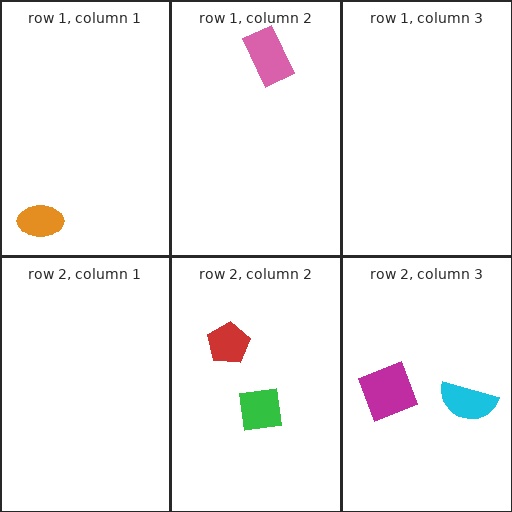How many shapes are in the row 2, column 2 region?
2.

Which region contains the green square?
The row 2, column 2 region.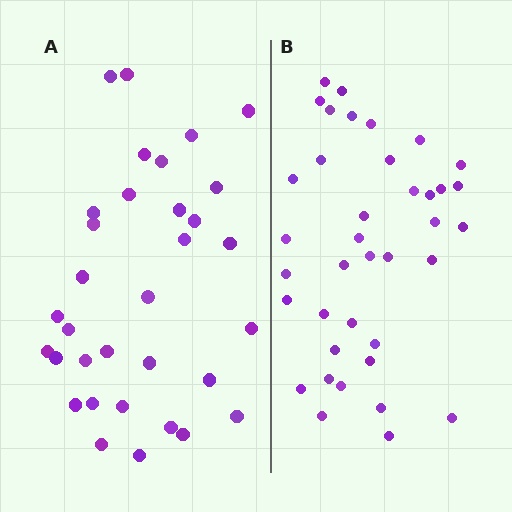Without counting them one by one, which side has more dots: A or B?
Region B (the right region) has more dots.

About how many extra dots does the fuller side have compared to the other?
Region B has about 5 more dots than region A.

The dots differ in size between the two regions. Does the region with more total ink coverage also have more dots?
No. Region A has more total ink coverage because its dots are larger, but region B actually contains more individual dots. Total area can be misleading — the number of items is what matters here.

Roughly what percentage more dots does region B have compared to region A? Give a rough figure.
About 15% more.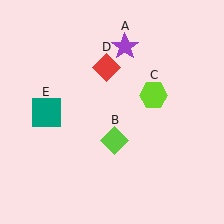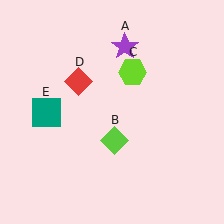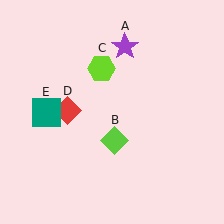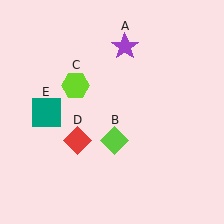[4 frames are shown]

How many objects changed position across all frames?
2 objects changed position: lime hexagon (object C), red diamond (object D).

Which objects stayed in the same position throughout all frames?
Purple star (object A) and lime diamond (object B) and teal square (object E) remained stationary.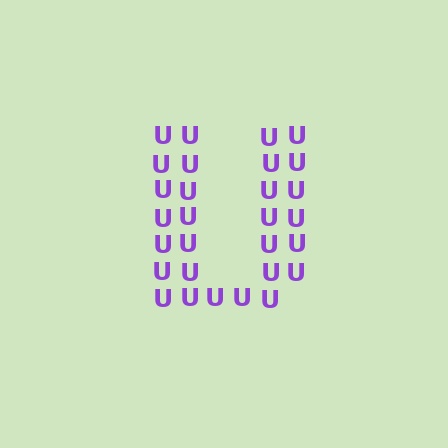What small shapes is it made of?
It is made of small letter U's.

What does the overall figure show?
The overall figure shows the letter U.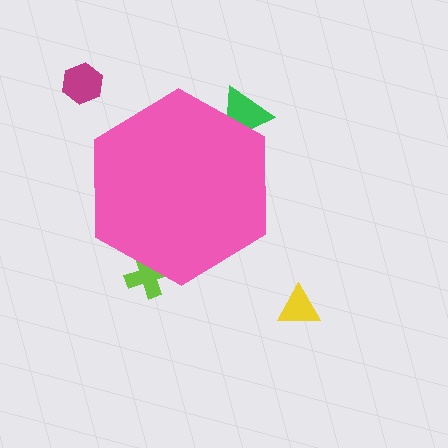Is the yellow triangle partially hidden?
No, the yellow triangle is fully visible.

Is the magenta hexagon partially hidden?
No, the magenta hexagon is fully visible.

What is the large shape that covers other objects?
A pink hexagon.